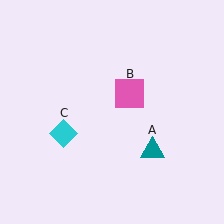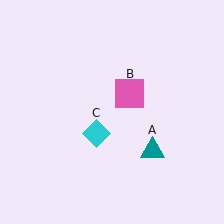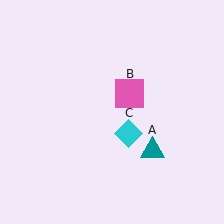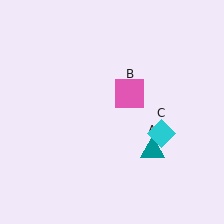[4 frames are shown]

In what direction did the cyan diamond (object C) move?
The cyan diamond (object C) moved right.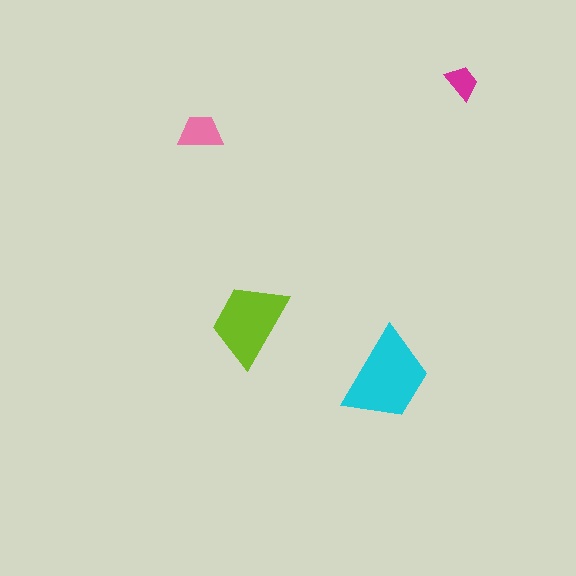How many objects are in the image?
There are 4 objects in the image.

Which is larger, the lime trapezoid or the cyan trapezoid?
The cyan one.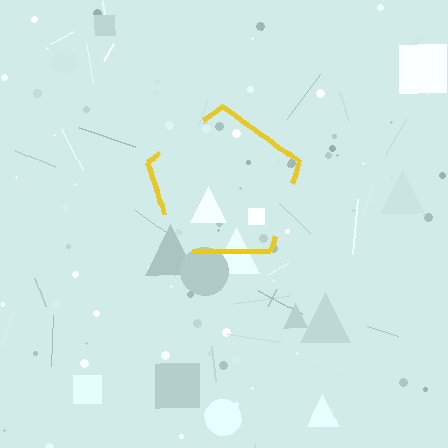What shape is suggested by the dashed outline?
The dashed outline suggests a pentagon.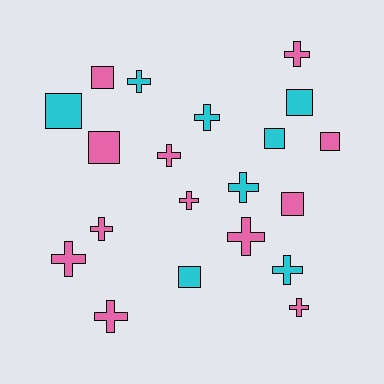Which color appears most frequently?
Pink, with 12 objects.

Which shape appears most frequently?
Cross, with 12 objects.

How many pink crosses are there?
There are 8 pink crosses.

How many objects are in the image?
There are 20 objects.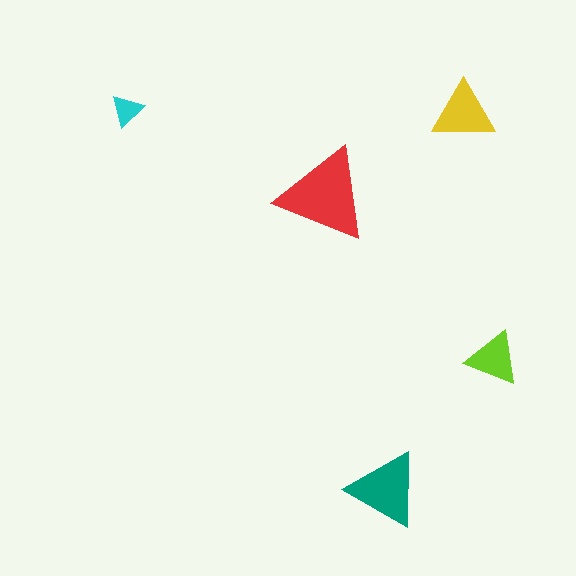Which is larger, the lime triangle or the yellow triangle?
The yellow one.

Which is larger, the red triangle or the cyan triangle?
The red one.